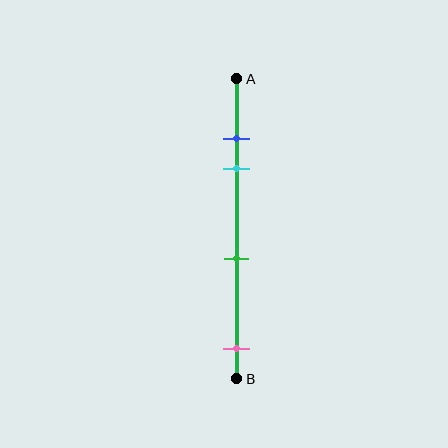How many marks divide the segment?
There are 4 marks dividing the segment.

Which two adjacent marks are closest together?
The blue and cyan marks are the closest adjacent pair.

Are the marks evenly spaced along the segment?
No, the marks are not evenly spaced.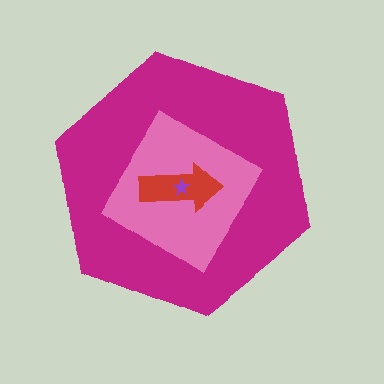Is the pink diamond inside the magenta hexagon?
Yes.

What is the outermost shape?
The magenta hexagon.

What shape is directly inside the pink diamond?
The red arrow.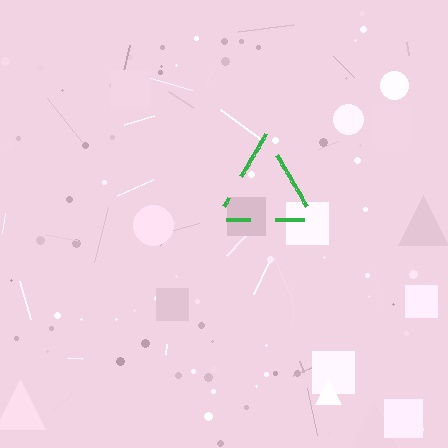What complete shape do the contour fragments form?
The contour fragments form a triangle.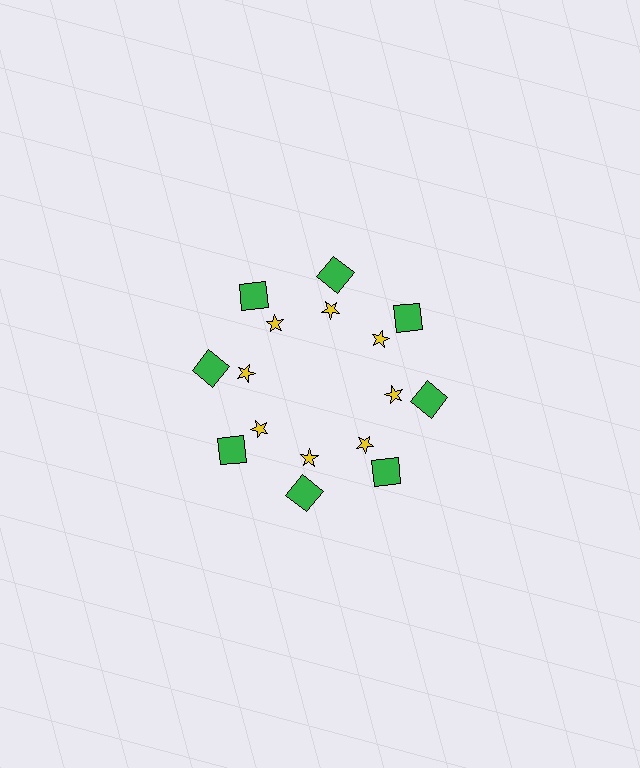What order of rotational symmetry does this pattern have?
This pattern has 8-fold rotational symmetry.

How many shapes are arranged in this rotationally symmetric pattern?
There are 16 shapes, arranged in 8 groups of 2.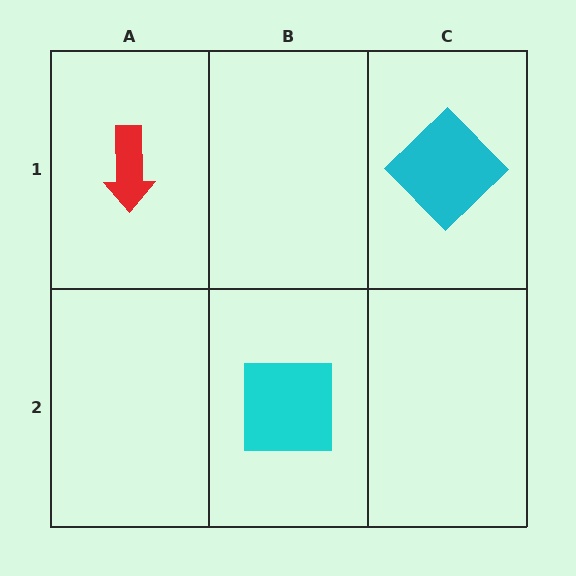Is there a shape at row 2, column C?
No, that cell is empty.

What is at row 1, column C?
A cyan diamond.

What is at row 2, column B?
A cyan square.